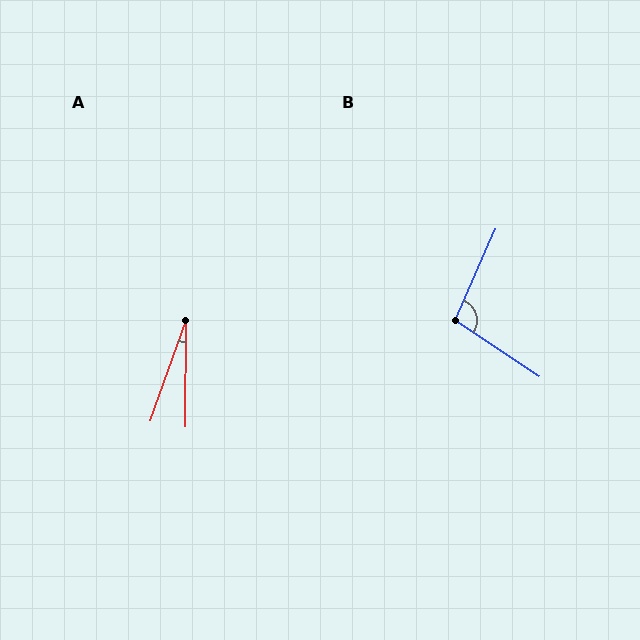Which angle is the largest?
B, at approximately 99 degrees.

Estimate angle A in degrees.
Approximately 19 degrees.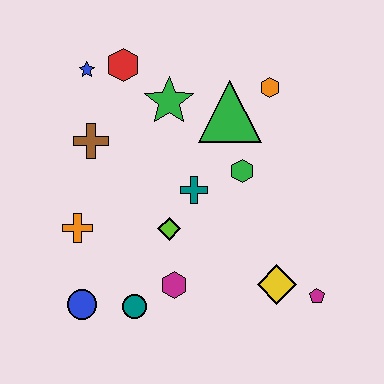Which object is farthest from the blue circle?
The orange hexagon is farthest from the blue circle.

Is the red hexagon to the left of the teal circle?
Yes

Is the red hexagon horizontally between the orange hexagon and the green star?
No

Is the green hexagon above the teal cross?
Yes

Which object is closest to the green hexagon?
The teal cross is closest to the green hexagon.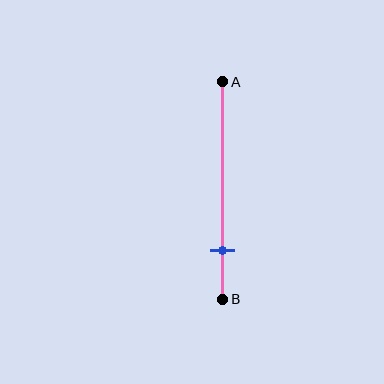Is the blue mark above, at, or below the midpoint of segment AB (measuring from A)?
The blue mark is below the midpoint of segment AB.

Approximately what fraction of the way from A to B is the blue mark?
The blue mark is approximately 80% of the way from A to B.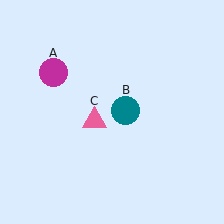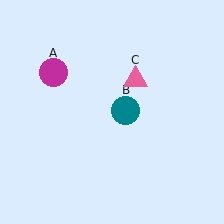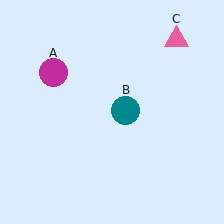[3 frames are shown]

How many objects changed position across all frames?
1 object changed position: pink triangle (object C).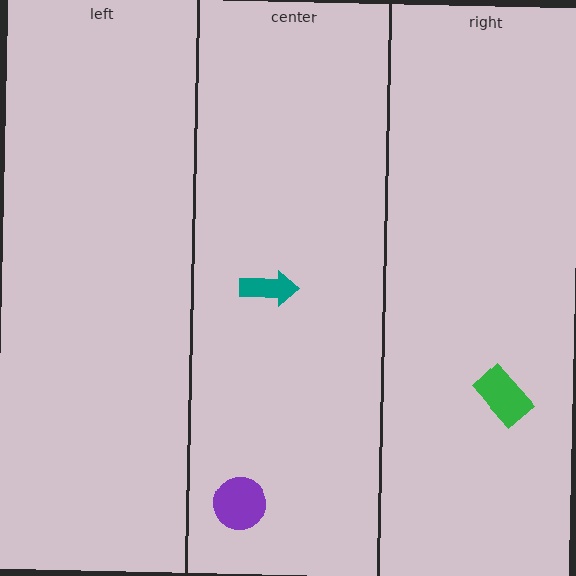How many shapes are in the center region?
2.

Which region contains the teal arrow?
The center region.